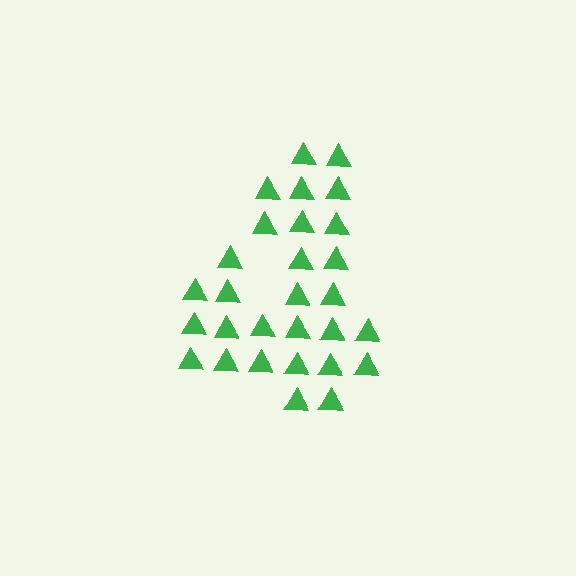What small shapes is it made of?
It is made of small triangles.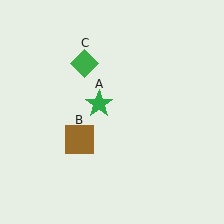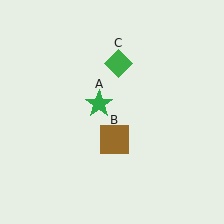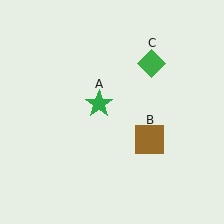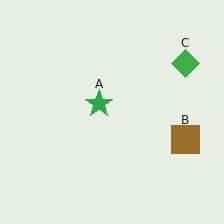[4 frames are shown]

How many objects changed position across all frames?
2 objects changed position: brown square (object B), green diamond (object C).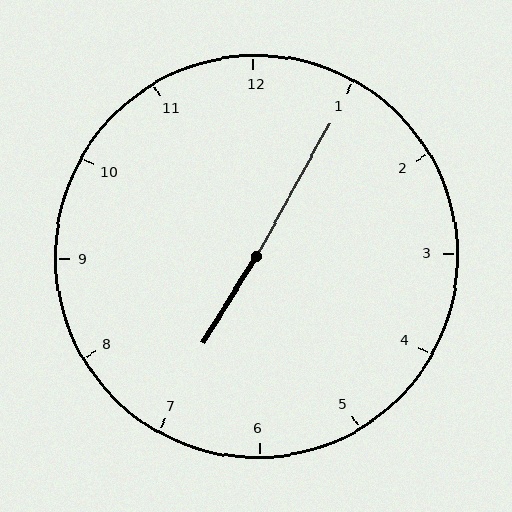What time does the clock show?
7:05.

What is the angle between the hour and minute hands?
Approximately 178 degrees.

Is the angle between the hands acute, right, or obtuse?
It is obtuse.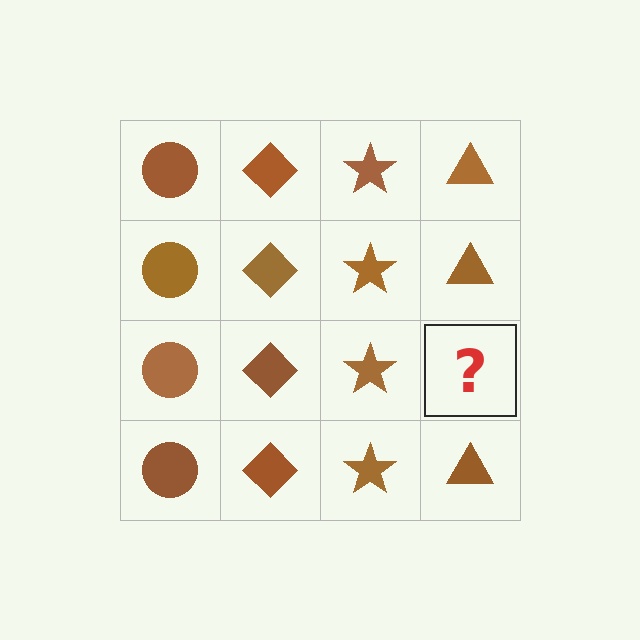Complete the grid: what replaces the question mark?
The question mark should be replaced with a brown triangle.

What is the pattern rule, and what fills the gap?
The rule is that each column has a consistent shape. The gap should be filled with a brown triangle.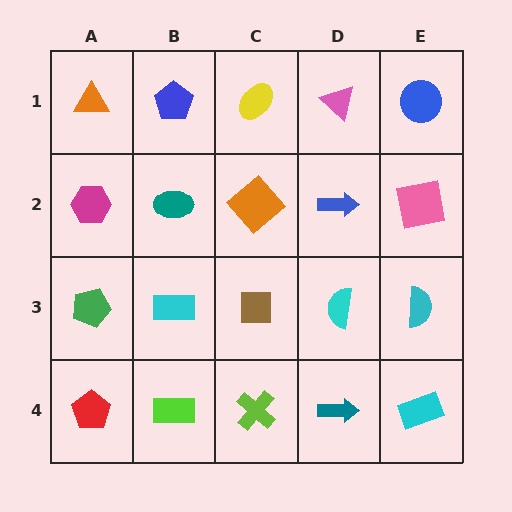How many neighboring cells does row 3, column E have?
3.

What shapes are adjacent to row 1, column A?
A magenta hexagon (row 2, column A), a blue pentagon (row 1, column B).